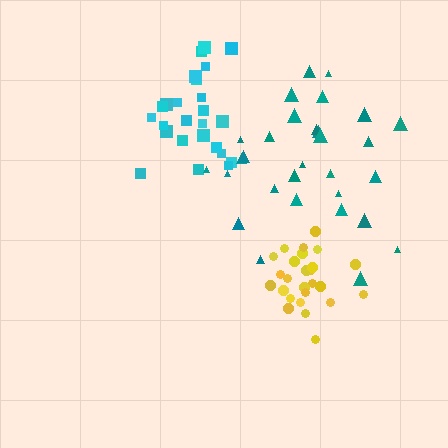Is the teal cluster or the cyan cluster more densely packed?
Cyan.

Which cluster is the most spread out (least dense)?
Teal.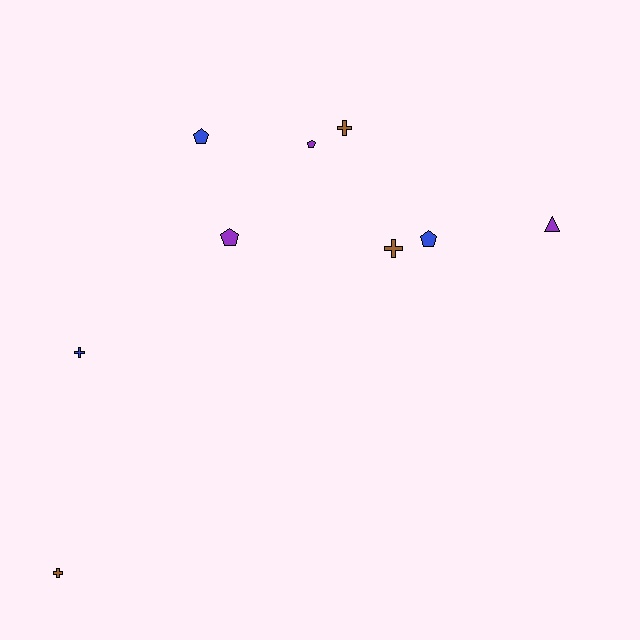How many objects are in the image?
There are 9 objects.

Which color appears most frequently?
Purple, with 3 objects.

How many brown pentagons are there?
There are no brown pentagons.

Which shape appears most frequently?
Pentagon, with 4 objects.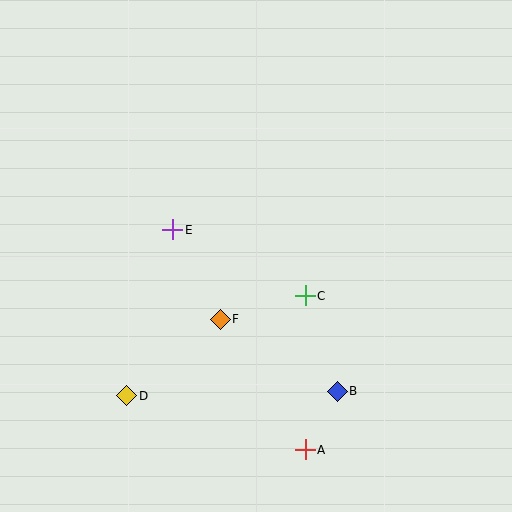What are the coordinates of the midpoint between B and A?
The midpoint between B and A is at (321, 420).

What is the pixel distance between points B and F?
The distance between B and F is 138 pixels.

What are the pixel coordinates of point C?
Point C is at (305, 296).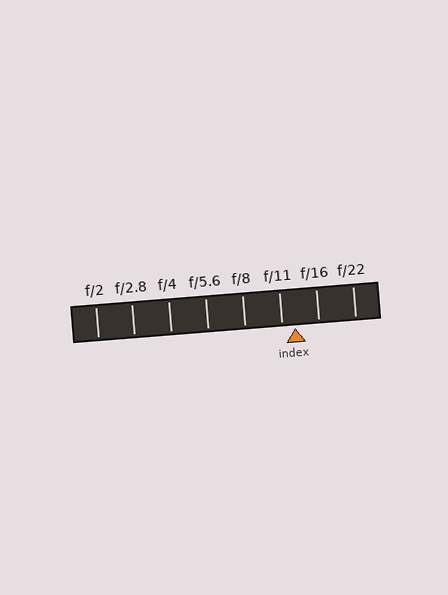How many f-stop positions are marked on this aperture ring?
There are 8 f-stop positions marked.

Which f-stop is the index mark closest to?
The index mark is closest to f/11.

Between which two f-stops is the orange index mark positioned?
The index mark is between f/11 and f/16.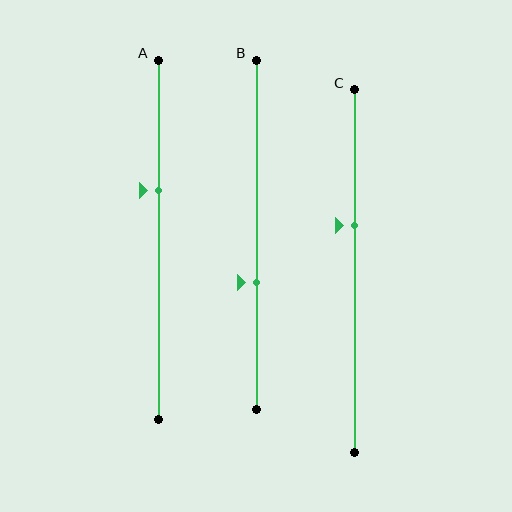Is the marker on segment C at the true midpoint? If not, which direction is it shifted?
No, the marker on segment C is shifted upward by about 12% of the segment length.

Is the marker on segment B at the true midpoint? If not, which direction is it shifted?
No, the marker on segment B is shifted downward by about 14% of the segment length.